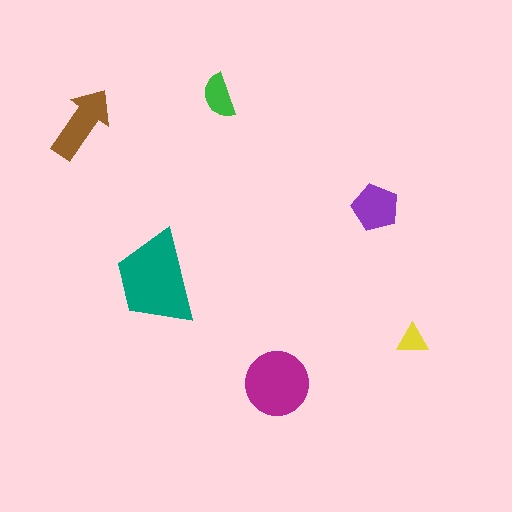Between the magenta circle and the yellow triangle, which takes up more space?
The magenta circle.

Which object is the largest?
The teal trapezoid.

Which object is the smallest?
The yellow triangle.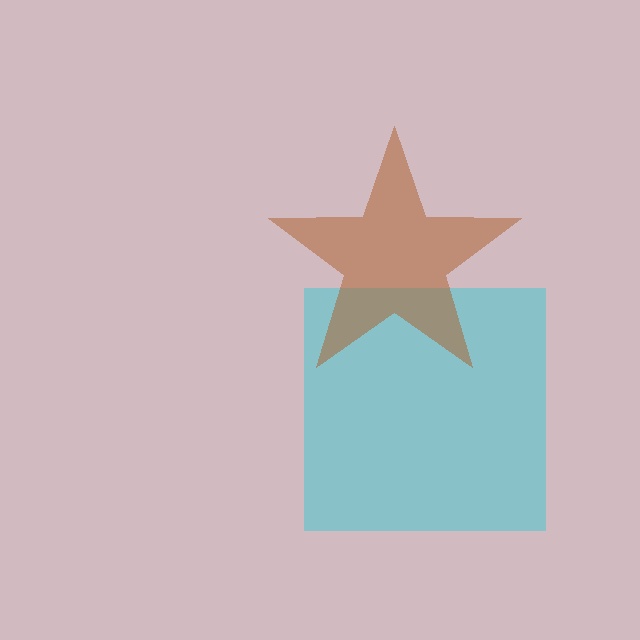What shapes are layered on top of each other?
The layered shapes are: a cyan square, a brown star.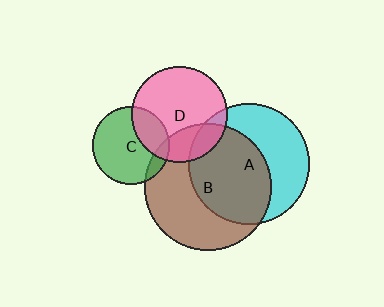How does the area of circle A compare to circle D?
Approximately 1.6 times.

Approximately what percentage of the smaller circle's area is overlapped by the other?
Approximately 10%.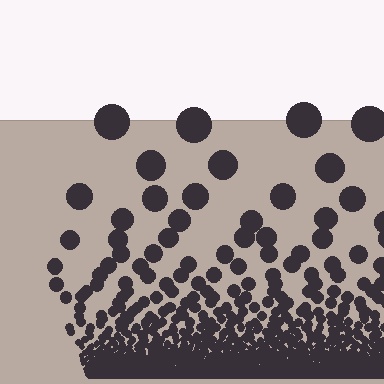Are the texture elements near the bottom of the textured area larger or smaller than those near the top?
Smaller. The gradient is inverted — elements near the bottom are smaller and denser.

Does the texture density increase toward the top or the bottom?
Density increases toward the bottom.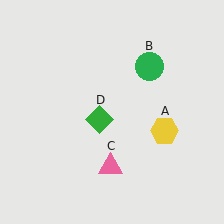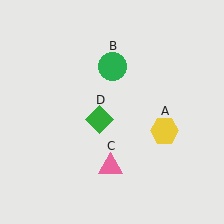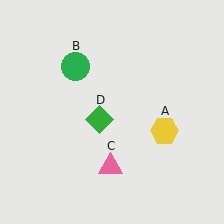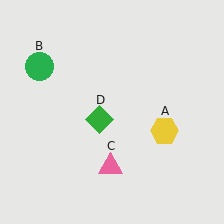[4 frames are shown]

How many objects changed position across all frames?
1 object changed position: green circle (object B).